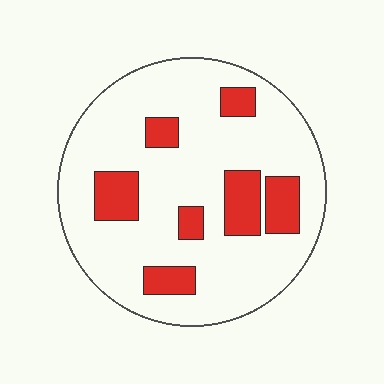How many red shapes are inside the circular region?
7.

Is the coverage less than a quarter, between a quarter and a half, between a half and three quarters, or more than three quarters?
Less than a quarter.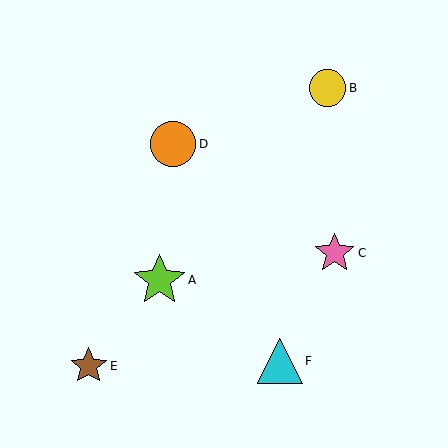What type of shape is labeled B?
Shape B is a yellow circle.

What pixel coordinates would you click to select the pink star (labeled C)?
Click at (335, 253) to select the pink star C.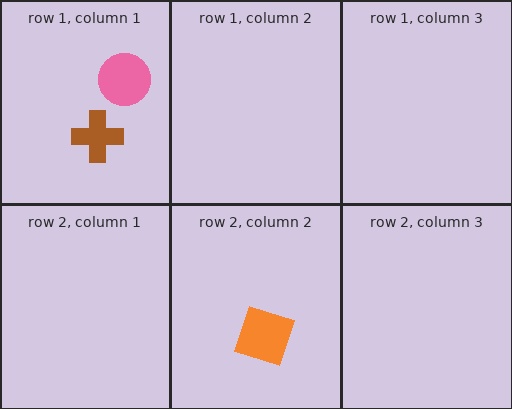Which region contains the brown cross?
The row 1, column 1 region.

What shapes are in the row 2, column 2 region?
The orange square.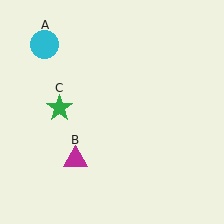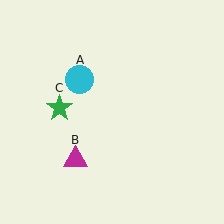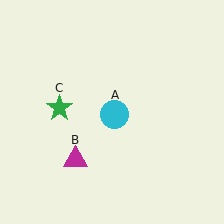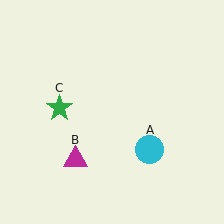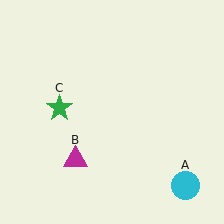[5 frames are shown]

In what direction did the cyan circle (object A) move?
The cyan circle (object A) moved down and to the right.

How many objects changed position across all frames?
1 object changed position: cyan circle (object A).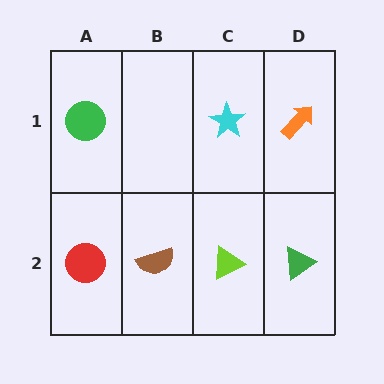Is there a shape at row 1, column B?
No, that cell is empty.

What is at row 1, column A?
A green circle.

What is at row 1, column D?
An orange arrow.